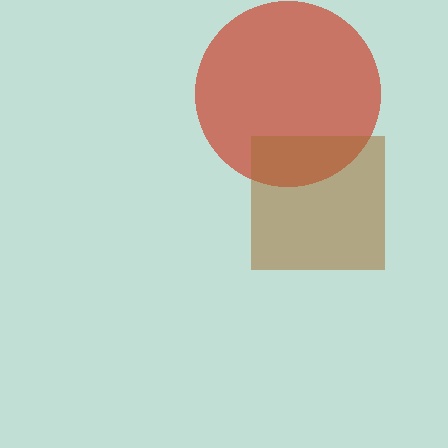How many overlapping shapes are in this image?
There are 2 overlapping shapes in the image.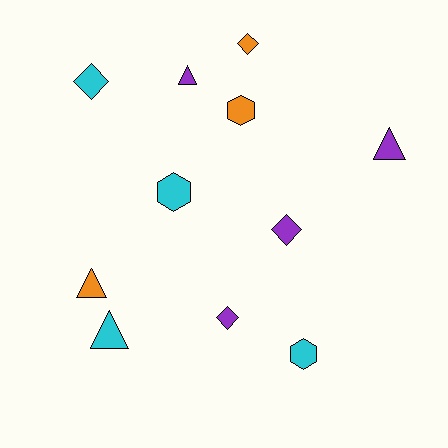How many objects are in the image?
There are 11 objects.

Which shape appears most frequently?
Diamond, with 4 objects.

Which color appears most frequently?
Cyan, with 4 objects.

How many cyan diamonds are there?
There is 1 cyan diamond.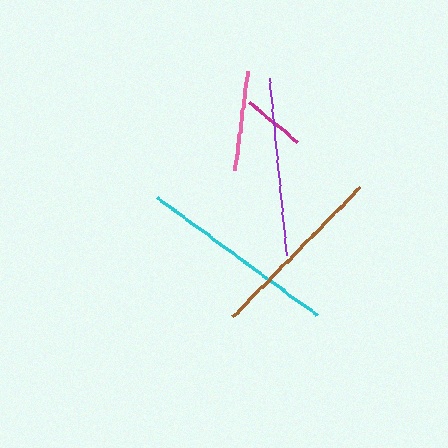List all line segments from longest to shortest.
From longest to shortest: cyan, brown, purple, pink, magenta.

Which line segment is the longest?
The cyan line is the longest at approximately 198 pixels.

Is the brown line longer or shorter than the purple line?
The brown line is longer than the purple line.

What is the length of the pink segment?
The pink segment is approximately 101 pixels long.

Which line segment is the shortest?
The magenta line is the shortest at approximately 63 pixels.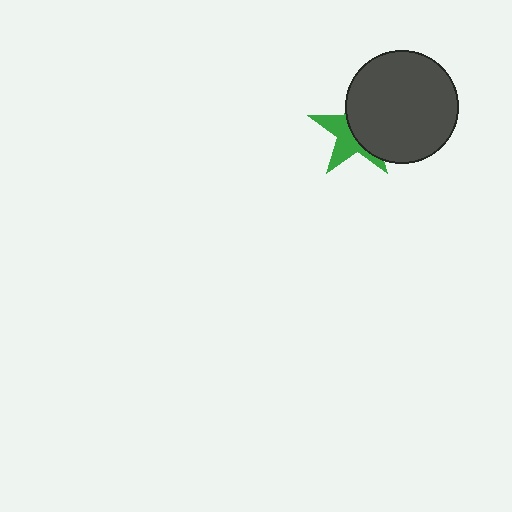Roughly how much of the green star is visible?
A small part of it is visible (roughly 44%).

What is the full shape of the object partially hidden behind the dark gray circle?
The partially hidden object is a green star.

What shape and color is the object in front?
The object in front is a dark gray circle.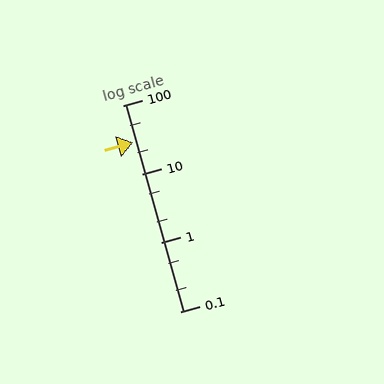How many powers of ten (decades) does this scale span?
The scale spans 3 decades, from 0.1 to 100.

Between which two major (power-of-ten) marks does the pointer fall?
The pointer is between 10 and 100.